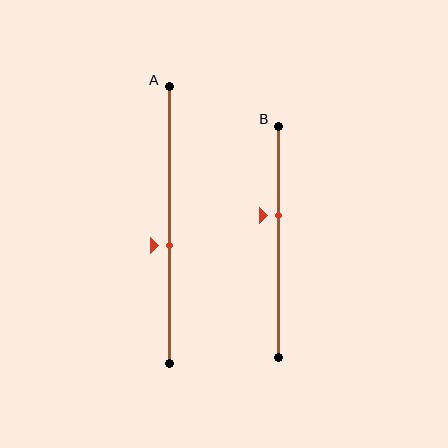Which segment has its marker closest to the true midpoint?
Segment A has its marker closest to the true midpoint.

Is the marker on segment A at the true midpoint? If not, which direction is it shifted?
No, the marker on segment A is shifted downward by about 7% of the segment length.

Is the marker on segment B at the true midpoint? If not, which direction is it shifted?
No, the marker on segment B is shifted upward by about 12% of the segment length.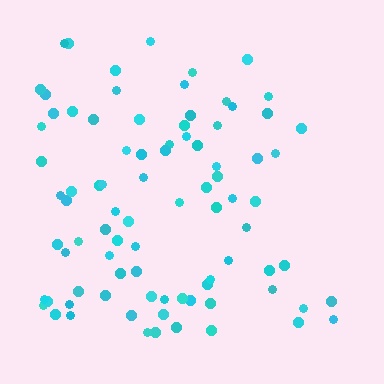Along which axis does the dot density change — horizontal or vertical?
Horizontal.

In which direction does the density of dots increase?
From right to left, with the left side densest.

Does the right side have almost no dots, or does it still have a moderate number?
Still a moderate number, just noticeably fewer than the left.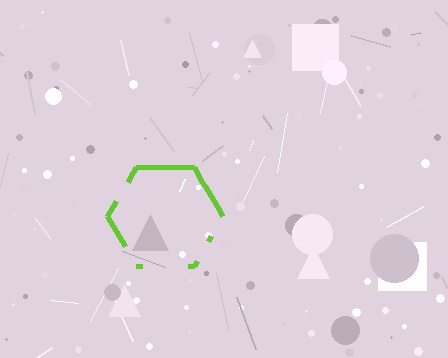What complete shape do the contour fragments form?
The contour fragments form a hexagon.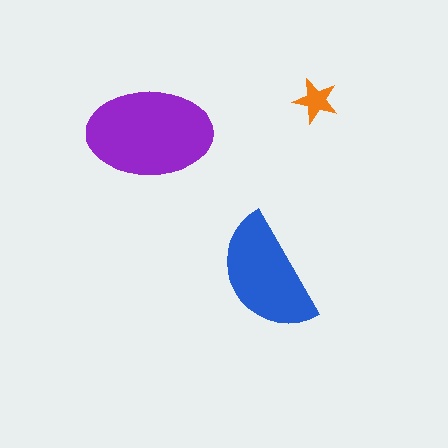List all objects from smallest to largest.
The orange star, the blue semicircle, the purple ellipse.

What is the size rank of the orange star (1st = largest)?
3rd.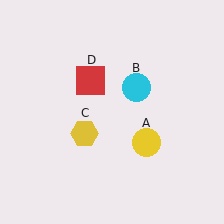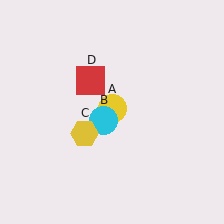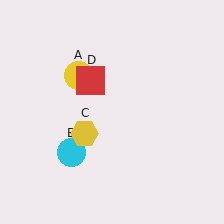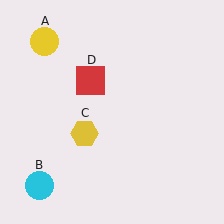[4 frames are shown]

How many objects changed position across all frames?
2 objects changed position: yellow circle (object A), cyan circle (object B).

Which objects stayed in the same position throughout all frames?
Yellow hexagon (object C) and red square (object D) remained stationary.